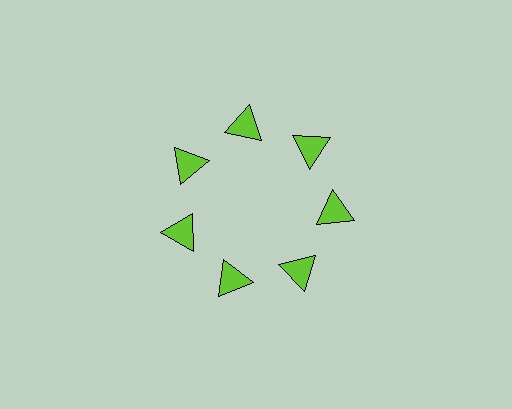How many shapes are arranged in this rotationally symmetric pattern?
There are 7 shapes, arranged in 7 groups of 1.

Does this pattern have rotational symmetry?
Yes, this pattern has 7-fold rotational symmetry. It looks the same after rotating 51 degrees around the center.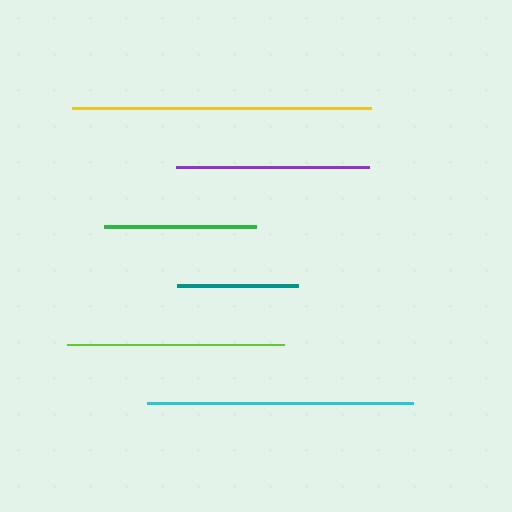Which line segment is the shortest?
The teal line is the shortest at approximately 122 pixels.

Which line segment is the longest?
The yellow line is the longest at approximately 299 pixels.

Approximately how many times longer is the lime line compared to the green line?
The lime line is approximately 1.4 times the length of the green line.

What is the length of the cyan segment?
The cyan segment is approximately 266 pixels long.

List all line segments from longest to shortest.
From longest to shortest: yellow, cyan, lime, purple, green, teal.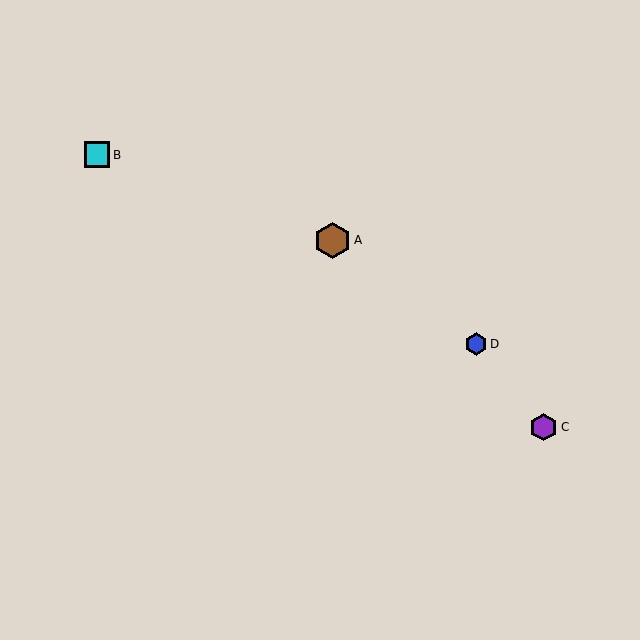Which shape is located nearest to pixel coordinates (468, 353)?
The blue hexagon (labeled D) at (476, 344) is nearest to that location.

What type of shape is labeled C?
Shape C is a purple hexagon.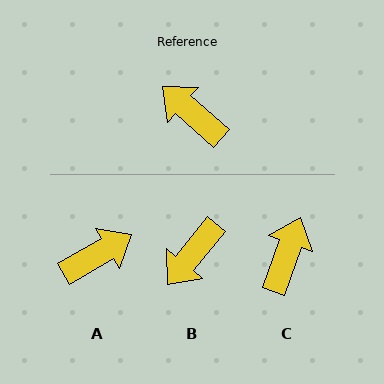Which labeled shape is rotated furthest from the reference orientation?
A, about 109 degrees away.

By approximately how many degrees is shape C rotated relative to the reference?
Approximately 69 degrees clockwise.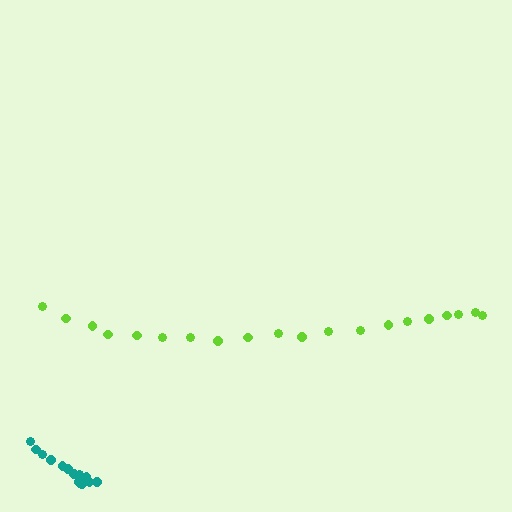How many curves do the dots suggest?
There are 2 distinct paths.